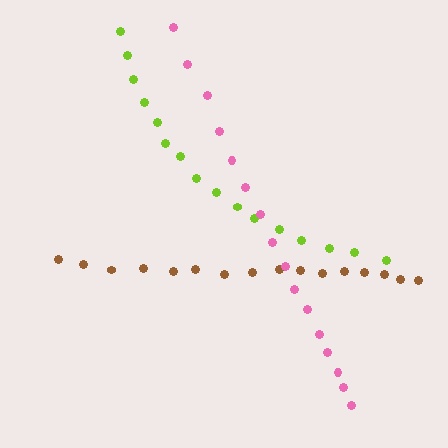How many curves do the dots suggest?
There are 3 distinct paths.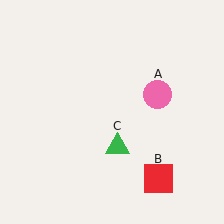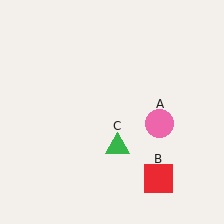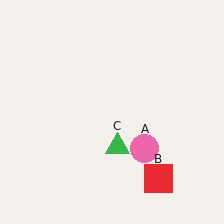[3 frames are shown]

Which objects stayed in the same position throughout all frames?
Red square (object B) and green triangle (object C) remained stationary.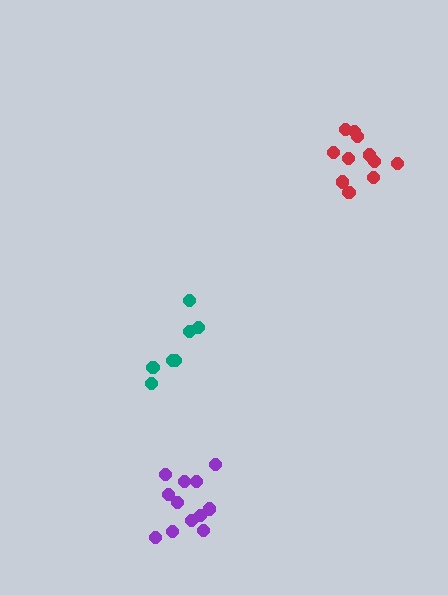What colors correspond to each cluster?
The clusters are colored: purple, teal, red.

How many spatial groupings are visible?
There are 3 spatial groupings.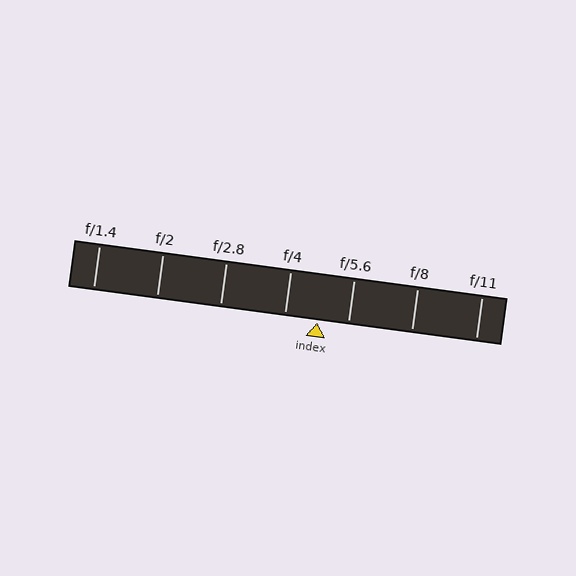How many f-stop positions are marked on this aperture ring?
There are 7 f-stop positions marked.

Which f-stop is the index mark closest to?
The index mark is closest to f/5.6.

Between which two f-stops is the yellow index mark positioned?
The index mark is between f/4 and f/5.6.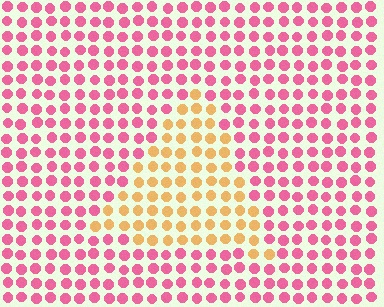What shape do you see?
I see a triangle.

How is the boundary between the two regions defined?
The boundary is defined purely by a slight shift in hue (about 61 degrees). Spacing, size, and orientation are identical on both sides.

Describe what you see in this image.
The image is filled with small pink elements in a uniform arrangement. A triangle-shaped region is visible where the elements are tinted to a slightly different hue, forming a subtle color boundary.